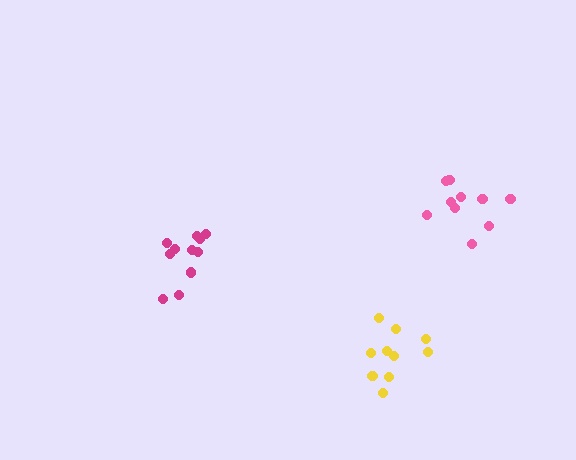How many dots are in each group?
Group 1: 10 dots, Group 2: 11 dots, Group 3: 10 dots (31 total).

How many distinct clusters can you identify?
There are 3 distinct clusters.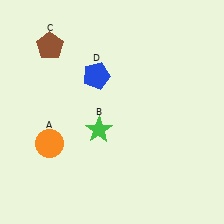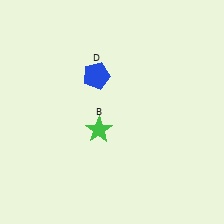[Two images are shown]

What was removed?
The brown pentagon (C), the orange circle (A) were removed in Image 2.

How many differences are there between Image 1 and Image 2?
There are 2 differences between the two images.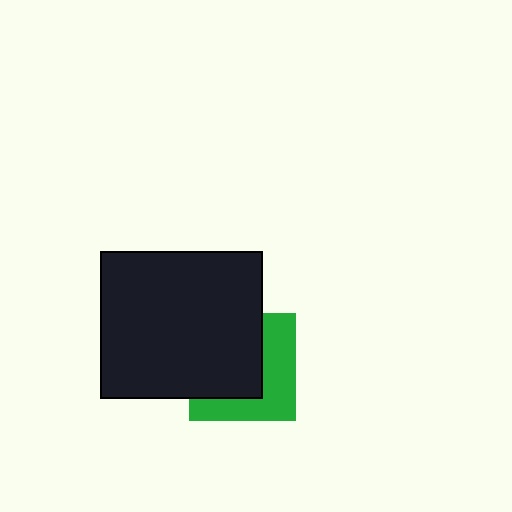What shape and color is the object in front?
The object in front is a black rectangle.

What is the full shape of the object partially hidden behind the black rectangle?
The partially hidden object is a green square.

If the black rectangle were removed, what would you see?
You would see the complete green square.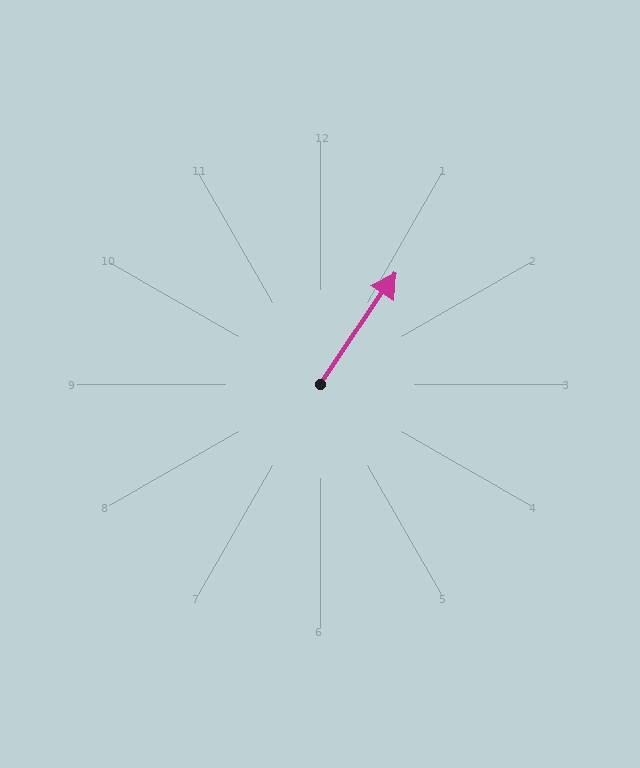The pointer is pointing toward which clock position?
Roughly 1 o'clock.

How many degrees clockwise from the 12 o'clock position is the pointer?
Approximately 34 degrees.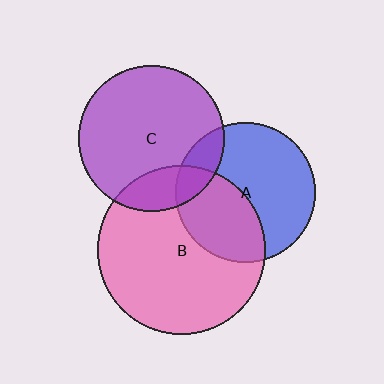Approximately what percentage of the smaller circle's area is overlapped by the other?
Approximately 15%.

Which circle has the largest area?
Circle B (pink).